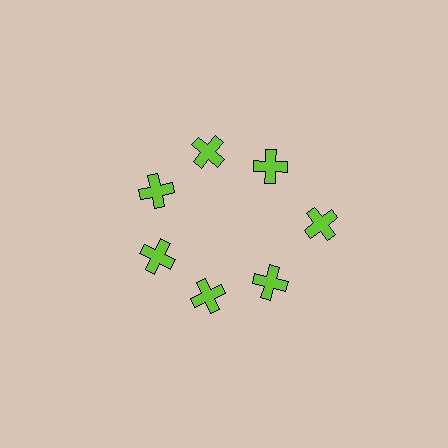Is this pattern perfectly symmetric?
No. The 7 lime crosses are arranged in a ring, but one element near the 3 o'clock position is pushed outward from the center, breaking the 7-fold rotational symmetry.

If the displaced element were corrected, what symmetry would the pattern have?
It would have 7-fold rotational symmetry — the pattern would map onto itself every 51 degrees.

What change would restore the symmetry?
The symmetry would be restored by moving it inward, back onto the ring so that all 7 crosses sit at equal angles and equal distance from the center.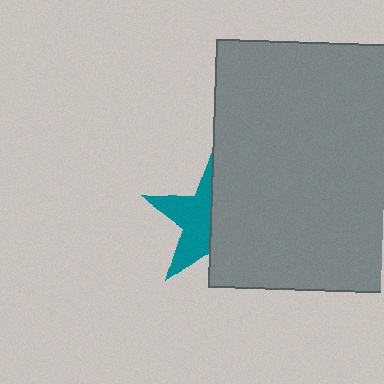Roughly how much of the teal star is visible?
About half of it is visible (roughly 48%).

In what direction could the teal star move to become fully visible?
The teal star could move left. That would shift it out from behind the gray rectangle entirely.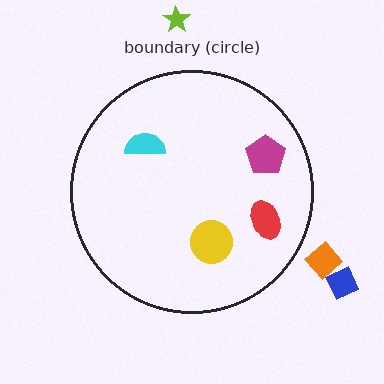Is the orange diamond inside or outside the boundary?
Outside.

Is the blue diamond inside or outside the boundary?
Outside.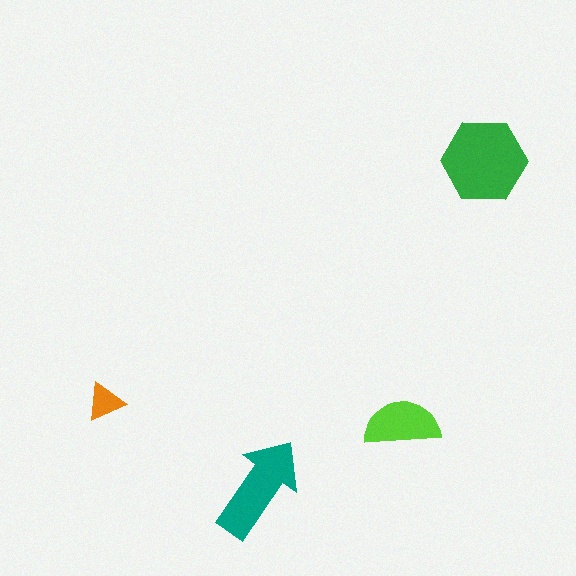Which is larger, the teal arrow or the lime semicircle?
The teal arrow.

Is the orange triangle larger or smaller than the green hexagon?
Smaller.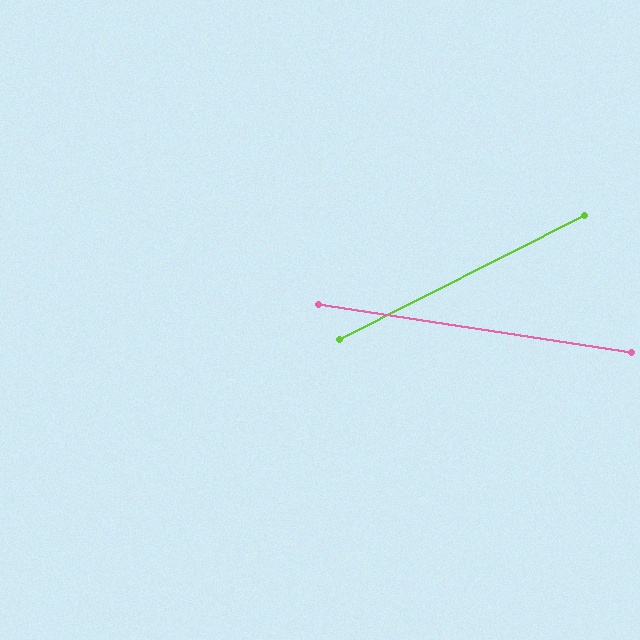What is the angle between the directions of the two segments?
Approximately 36 degrees.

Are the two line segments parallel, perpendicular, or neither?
Neither parallel nor perpendicular — they differ by about 36°.